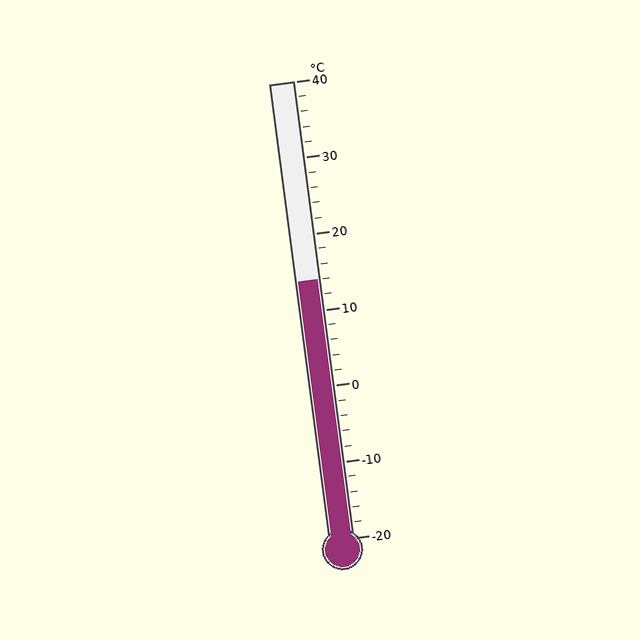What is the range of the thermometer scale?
The thermometer scale ranges from -20°C to 40°C.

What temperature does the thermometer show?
The thermometer shows approximately 14°C.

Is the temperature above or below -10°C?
The temperature is above -10°C.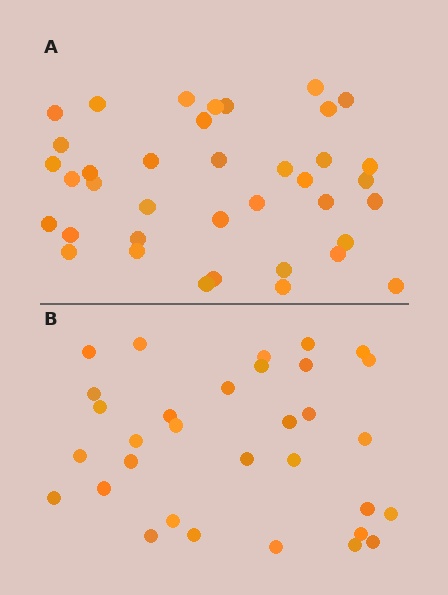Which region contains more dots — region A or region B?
Region A (the top region) has more dots.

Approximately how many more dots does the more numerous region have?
Region A has about 6 more dots than region B.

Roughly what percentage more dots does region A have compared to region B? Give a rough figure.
About 20% more.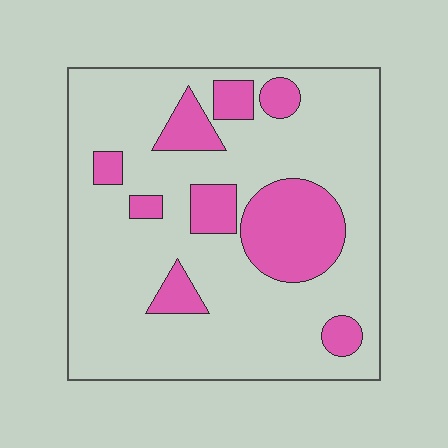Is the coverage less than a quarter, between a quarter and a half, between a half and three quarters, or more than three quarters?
Less than a quarter.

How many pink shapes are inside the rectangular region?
9.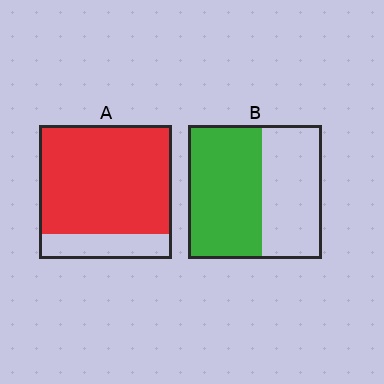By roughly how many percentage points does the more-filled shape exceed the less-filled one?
By roughly 25 percentage points (A over B).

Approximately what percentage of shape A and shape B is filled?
A is approximately 80% and B is approximately 55%.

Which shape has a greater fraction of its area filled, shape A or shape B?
Shape A.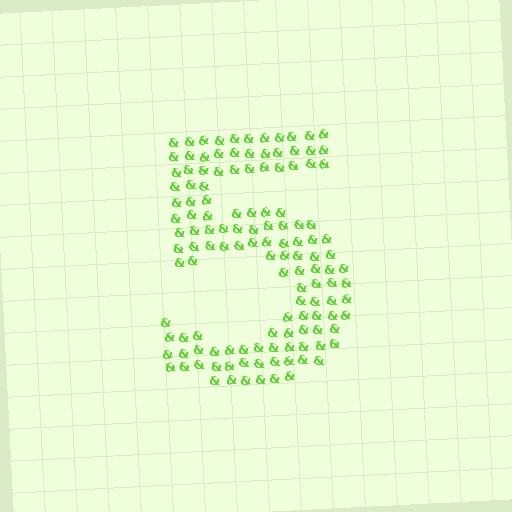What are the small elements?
The small elements are ampersands.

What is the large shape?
The large shape is the digit 5.